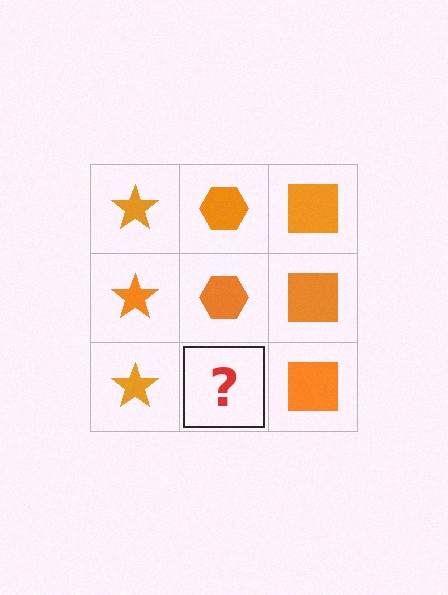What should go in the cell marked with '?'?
The missing cell should contain an orange hexagon.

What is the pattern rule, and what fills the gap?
The rule is that each column has a consistent shape. The gap should be filled with an orange hexagon.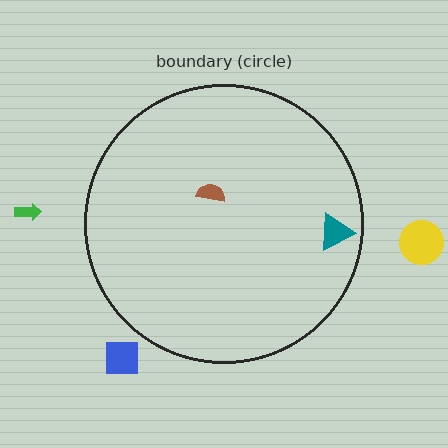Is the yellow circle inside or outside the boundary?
Outside.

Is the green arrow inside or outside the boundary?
Outside.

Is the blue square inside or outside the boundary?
Outside.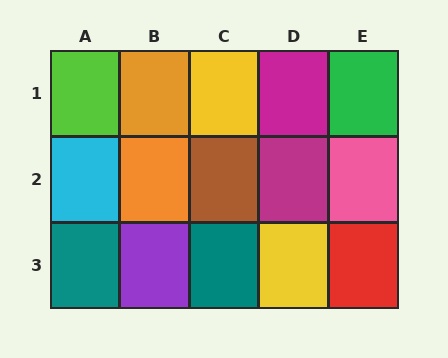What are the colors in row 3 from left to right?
Teal, purple, teal, yellow, red.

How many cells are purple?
1 cell is purple.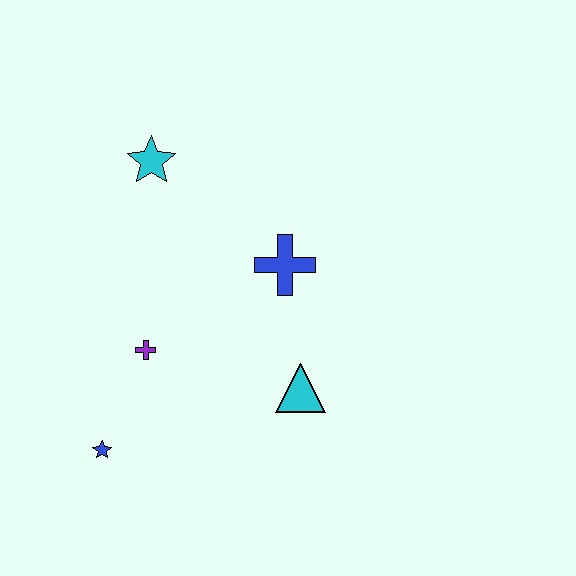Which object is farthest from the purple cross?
The cyan star is farthest from the purple cross.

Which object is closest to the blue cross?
The cyan triangle is closest to the blue cross.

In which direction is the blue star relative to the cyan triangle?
The blue star is to the left of the cyan triangle.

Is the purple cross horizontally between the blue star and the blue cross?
Yes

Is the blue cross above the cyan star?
No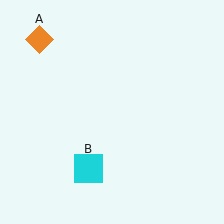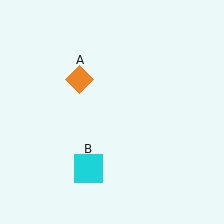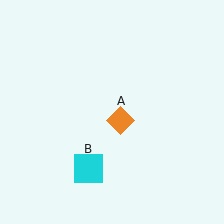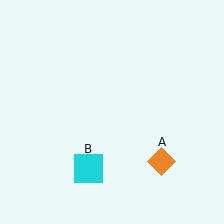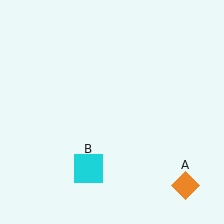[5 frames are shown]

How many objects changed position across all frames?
1 object changed position: orange diamond (object A).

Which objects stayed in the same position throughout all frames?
Cyan square (object B) remained stationary.